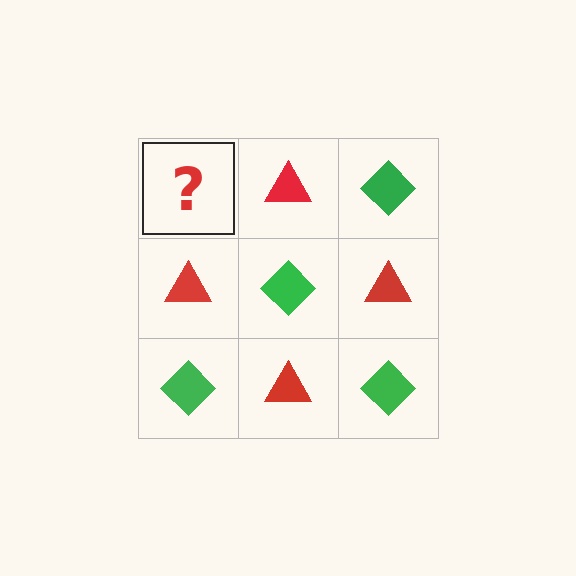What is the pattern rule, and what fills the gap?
The rule is that it alternates green diamond and red triangle in a checkerboard pattern. The gap should be filled with a green diamond.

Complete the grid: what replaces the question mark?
The question mark should be replaced with a green diamond.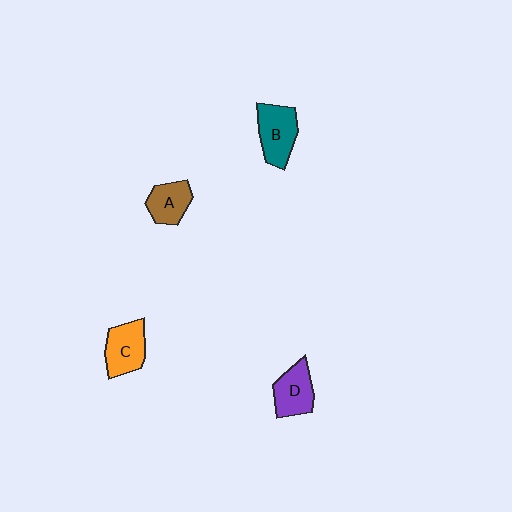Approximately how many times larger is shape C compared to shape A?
Approximately 1.2 times.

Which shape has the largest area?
Shape B (teal).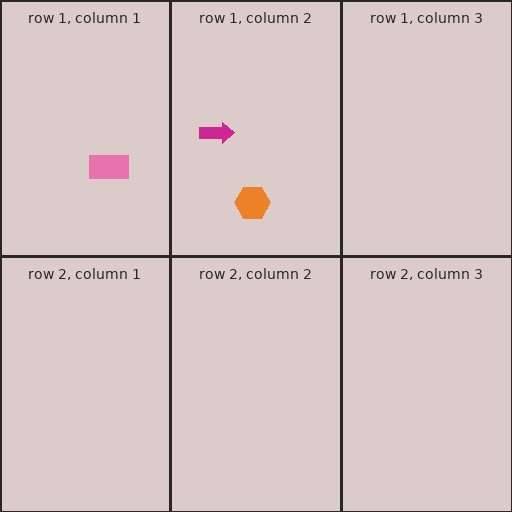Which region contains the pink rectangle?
The row 1, column 1 region.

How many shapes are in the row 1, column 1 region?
1.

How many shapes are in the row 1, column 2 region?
2.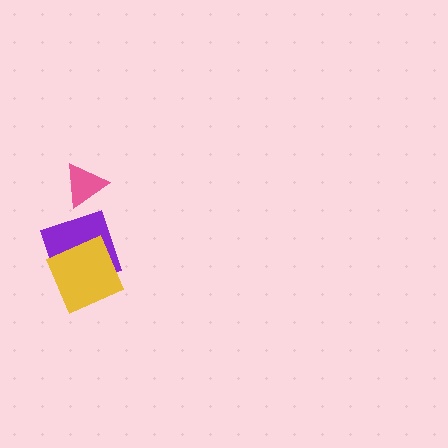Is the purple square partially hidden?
Yes, it is partially covered by another shape.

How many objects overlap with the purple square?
1 object overlaps with the purple square.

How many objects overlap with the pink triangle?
0 objects overlap with the pink triangle.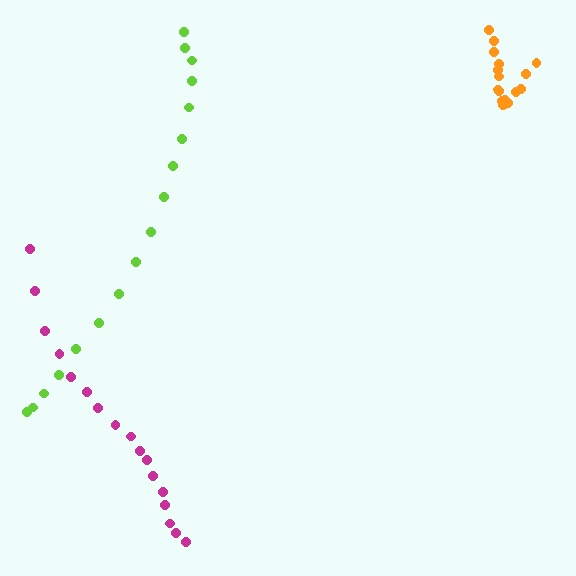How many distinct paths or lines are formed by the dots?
There are 3 distinct paths.